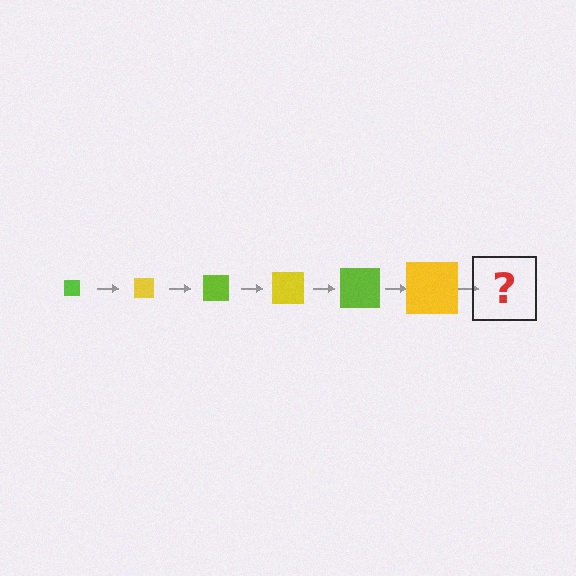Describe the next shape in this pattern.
It should be a lime square, larger than the previous one.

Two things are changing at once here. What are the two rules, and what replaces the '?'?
The two rules are that the square grows larger each step and the color cycles through lime and yellow. The '?' should be a lime square, larger than the previous one.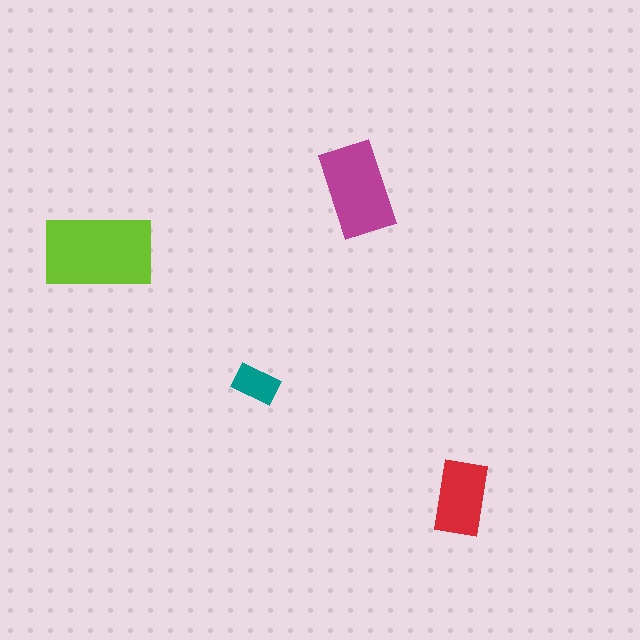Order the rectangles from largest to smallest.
the lime one, the magenta one, the red one, the teal one.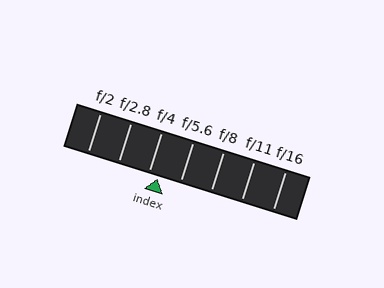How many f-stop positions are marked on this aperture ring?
There are 7 f-stop positions marked.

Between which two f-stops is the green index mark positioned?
The index mark is between f/4 and f/5.6.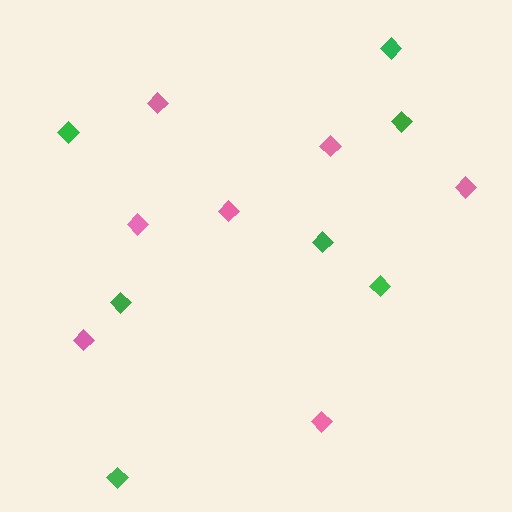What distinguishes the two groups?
There are 2 groups: one group of pink diamonds (7) and one group of green diamonds (7).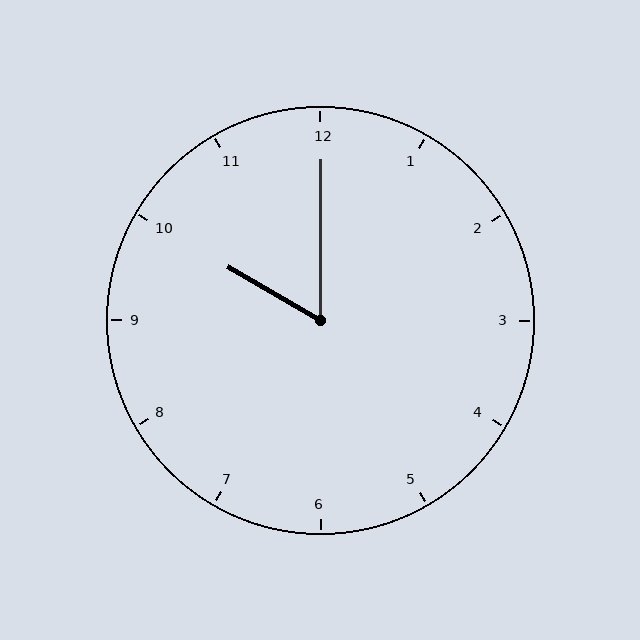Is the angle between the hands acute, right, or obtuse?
It is acute.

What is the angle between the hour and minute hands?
Approximately 60 degrees.